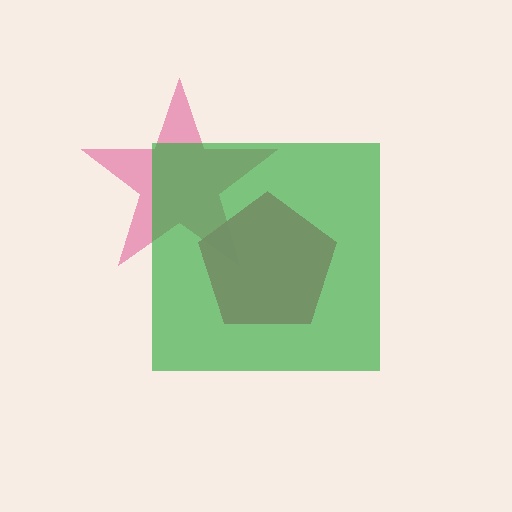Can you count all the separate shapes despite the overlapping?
Yes, there are 3 separate shapes.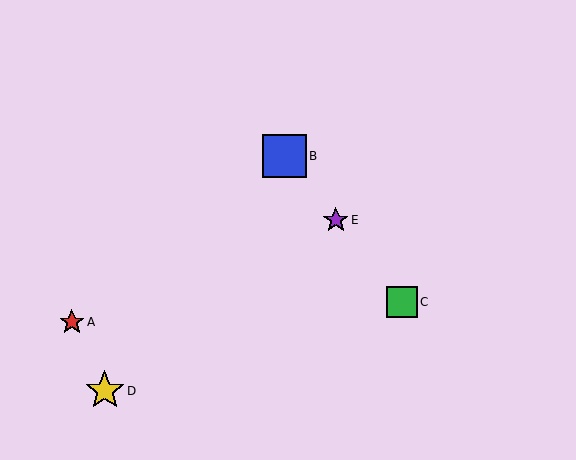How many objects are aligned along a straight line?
3 objects (B, C, E) are aligned along a straight line.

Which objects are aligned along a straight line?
Objects B, C, E are aligned along a straight line.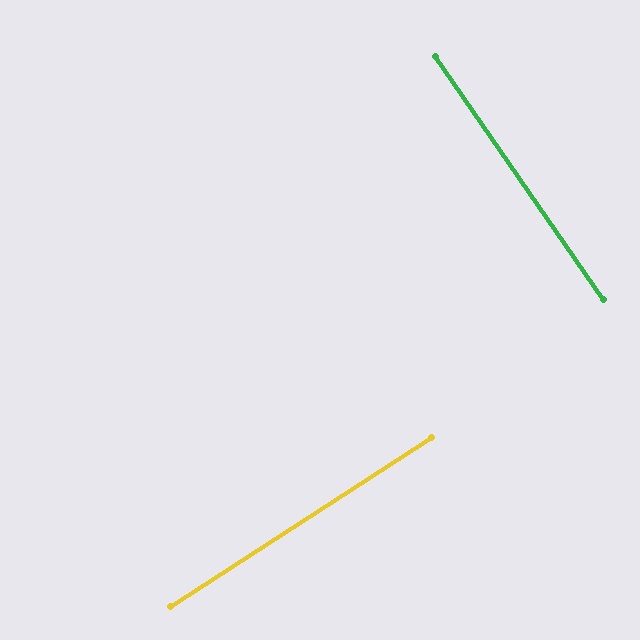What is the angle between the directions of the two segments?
Approximately 88 degrees.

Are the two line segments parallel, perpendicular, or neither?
Perpendicular — they meet at approximately 88°.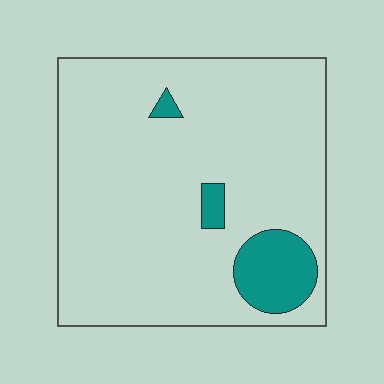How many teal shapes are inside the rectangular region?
3.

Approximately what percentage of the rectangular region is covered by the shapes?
Approximately 10%.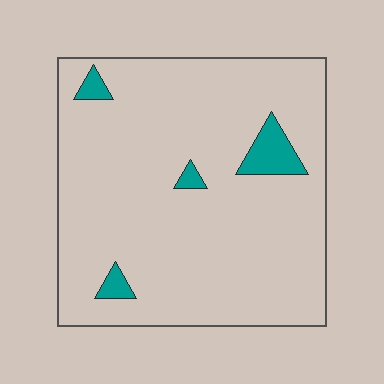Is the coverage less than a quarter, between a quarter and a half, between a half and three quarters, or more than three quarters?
Less than a quarter.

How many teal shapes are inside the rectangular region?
4.